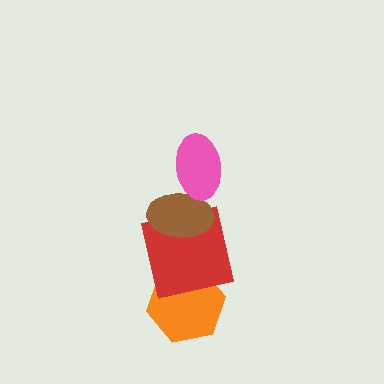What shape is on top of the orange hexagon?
The red square is on top of the orange hexagon.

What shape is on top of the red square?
The brown ellipse is on top of the red square.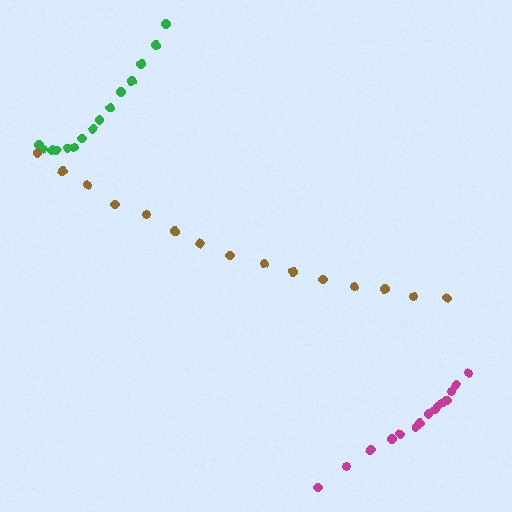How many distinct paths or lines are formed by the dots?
There are 3 distinct paths.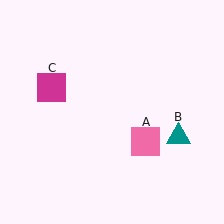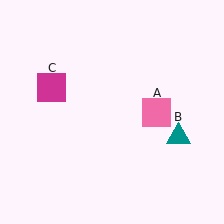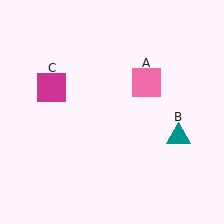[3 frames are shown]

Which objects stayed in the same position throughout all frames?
Teal triangle (object B) and magenta square (object C) remained stationary.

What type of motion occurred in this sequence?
The pink square (object A) rotated counterclockwise around the center of the scene.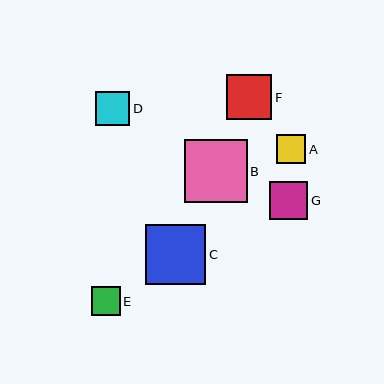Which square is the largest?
Square B is the largest with a size of approximately 63 pixels.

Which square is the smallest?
Square E is the smallest with a size of approximately 29 pixels.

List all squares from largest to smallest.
From largest to smallest: B, C, F, G, D, A, E.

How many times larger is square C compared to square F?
Square C is approximately 1.3 times the size of square F.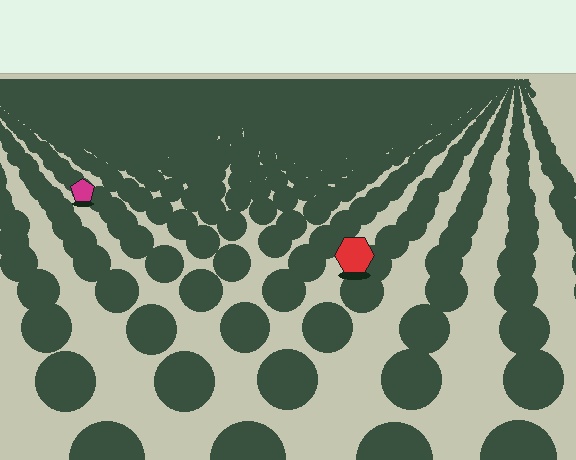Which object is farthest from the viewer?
The magenta pentagon is farthest from the viewer. It appears smaller and the ground texture around it is denser.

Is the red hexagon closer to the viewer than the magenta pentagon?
Yes. The red hexagon is closer — you can tell from the texture gradient: the ground texture is coarser near it.